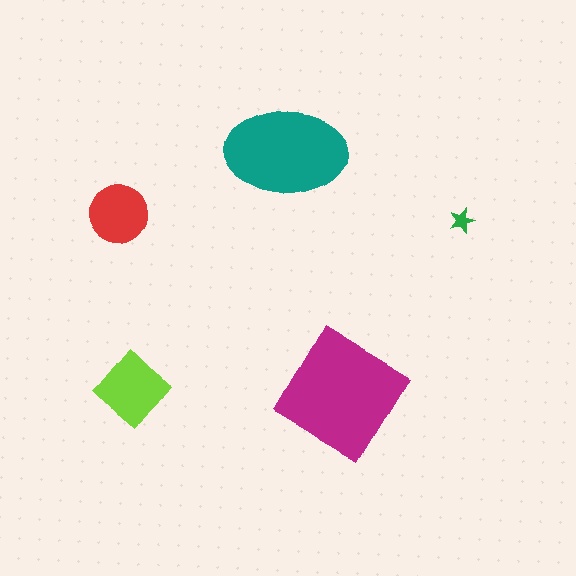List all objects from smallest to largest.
The green star, the red circle, the lime diamond, the teal ellipse, the magenta diamond.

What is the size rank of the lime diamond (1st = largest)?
3rd.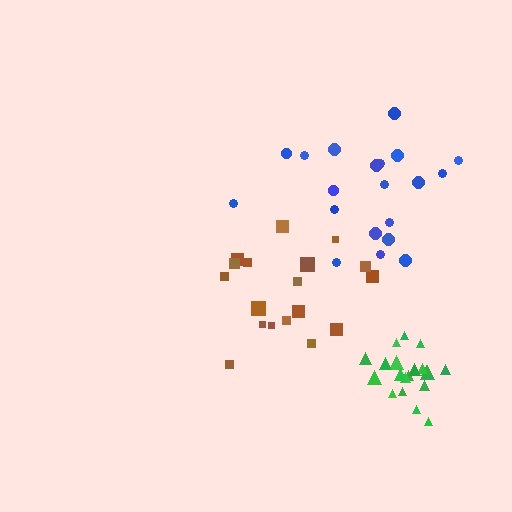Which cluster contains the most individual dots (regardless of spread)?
Blue (20).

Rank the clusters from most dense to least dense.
green, brown, blue.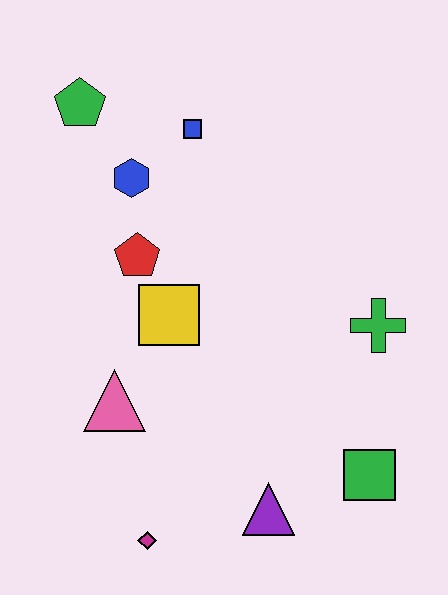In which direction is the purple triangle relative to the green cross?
The purple triangle is below the green cross.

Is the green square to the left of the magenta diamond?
No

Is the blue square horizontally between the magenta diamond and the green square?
Yes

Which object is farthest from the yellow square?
The green square is farthest from the yellow square.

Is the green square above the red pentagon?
No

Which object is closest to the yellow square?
The red pentagon is closest to the yellow square.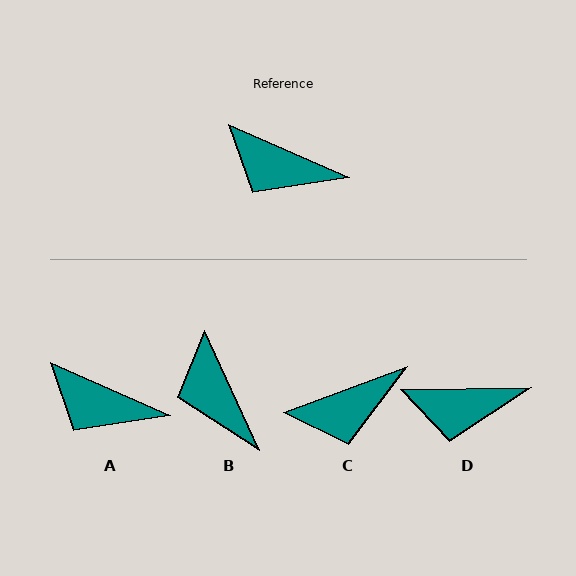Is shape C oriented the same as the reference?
No, it is off by about 44 degrees.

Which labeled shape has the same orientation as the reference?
A.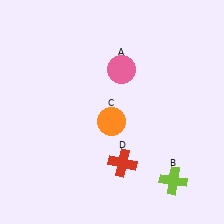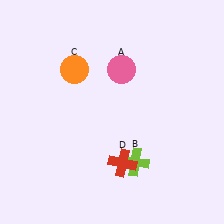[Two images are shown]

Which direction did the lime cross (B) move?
The lime cross (B) moved left.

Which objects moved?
The objects that moved are: the lime cross (B), the orange circle (C).